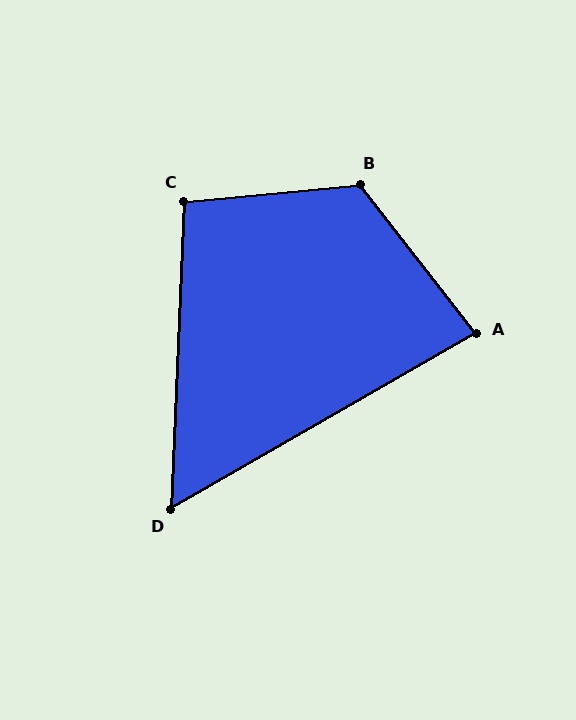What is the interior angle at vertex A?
Approximately 82 degrees (acute).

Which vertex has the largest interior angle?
B, at approximately 122 degrees.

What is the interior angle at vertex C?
Approximately 98 degrees (obtuse).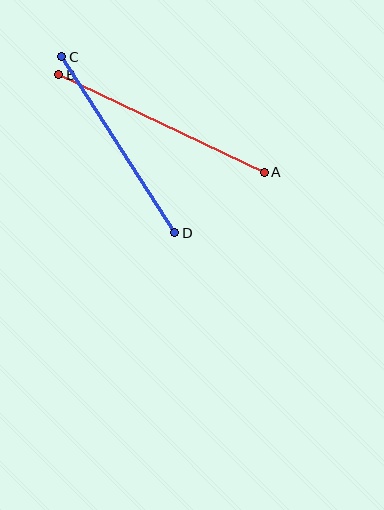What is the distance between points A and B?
The distance is approximately 227 pixels.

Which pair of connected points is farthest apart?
Points A and B are farthest apart.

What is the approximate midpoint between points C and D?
The midpoint is at approximately (118, 145) pixels.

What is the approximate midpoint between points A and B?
The midpoint is at approximately (162, 123) pixels.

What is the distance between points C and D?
The distance is approximately 209 pixels.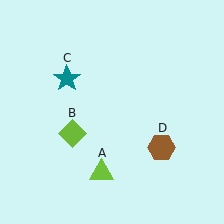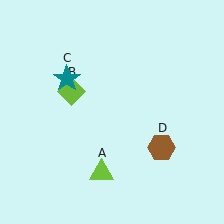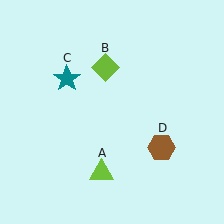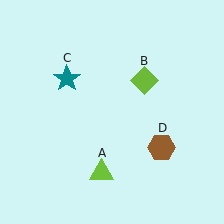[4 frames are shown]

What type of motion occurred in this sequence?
The lime diamond (object B) rotated clockwise around the center of the scene.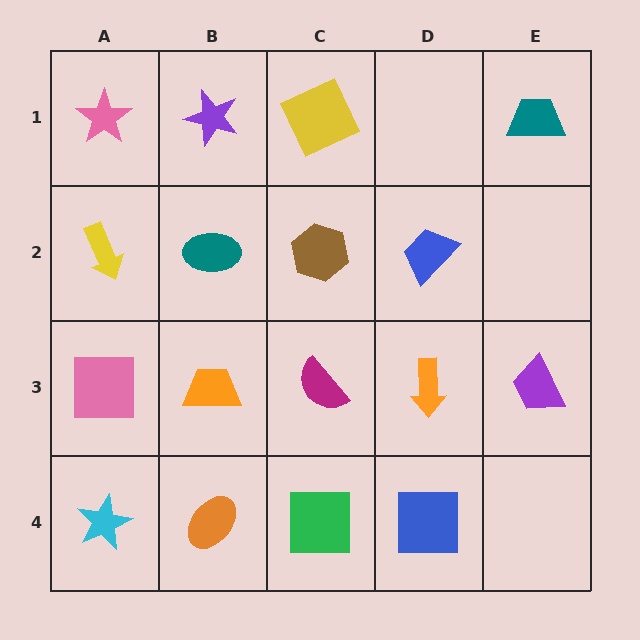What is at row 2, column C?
A brown hexagon.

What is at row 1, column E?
A teal trapezoid.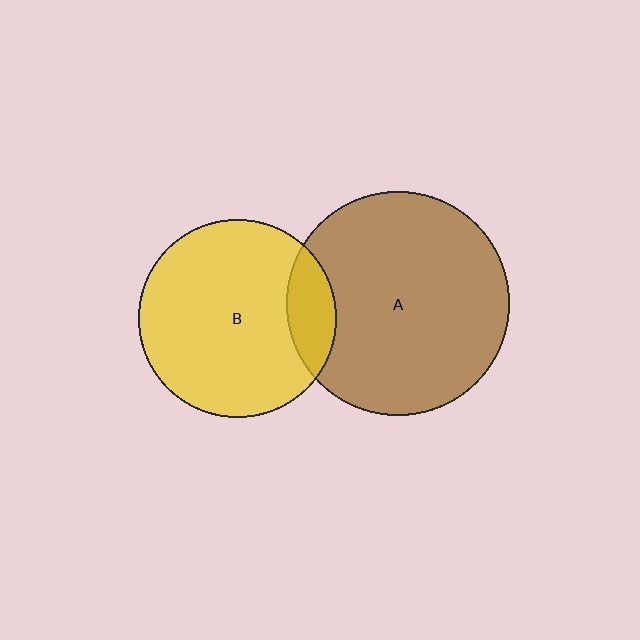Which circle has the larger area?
Circle A (brown).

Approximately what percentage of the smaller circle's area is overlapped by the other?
Approximately 15%.